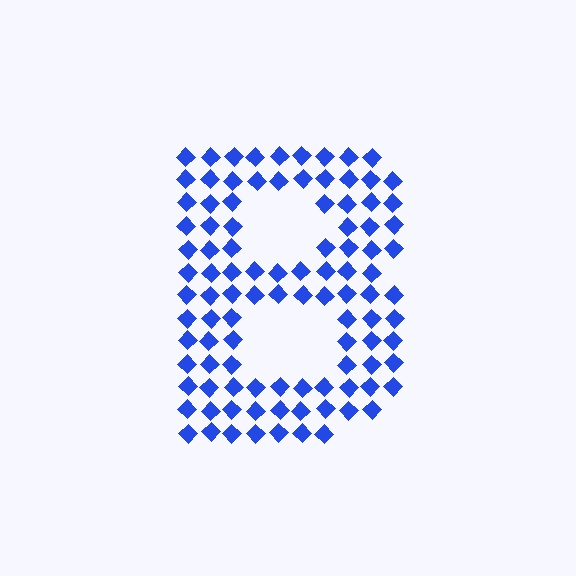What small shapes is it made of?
It is made of small diamonds.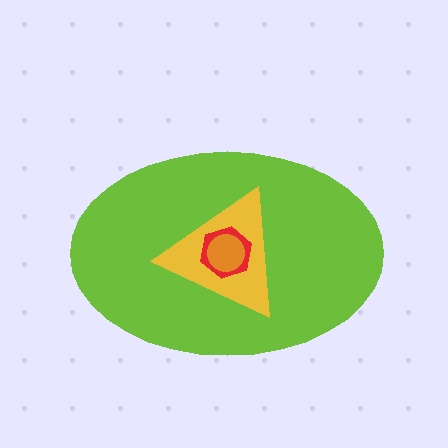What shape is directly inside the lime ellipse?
The yellow triangle.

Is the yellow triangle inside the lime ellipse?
Yes.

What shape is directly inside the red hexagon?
The orange circle.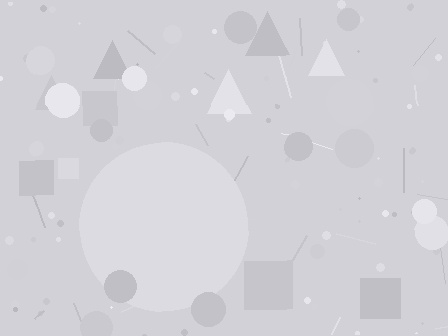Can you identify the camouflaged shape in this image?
The camouflaged shape is a circle.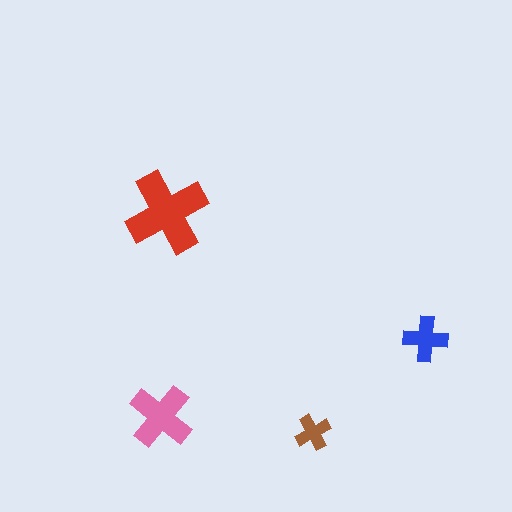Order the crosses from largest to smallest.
the red one, the pink one, the blue one, the brown one.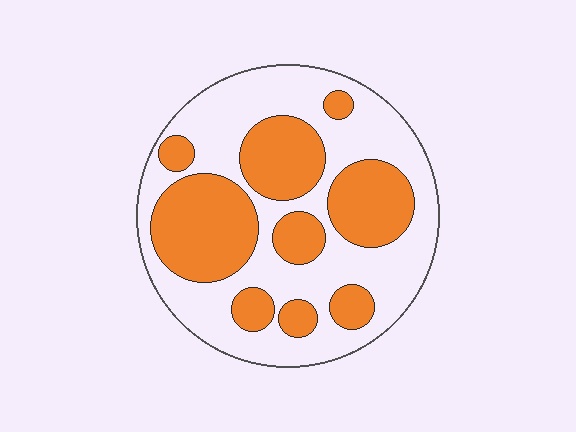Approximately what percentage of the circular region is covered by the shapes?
Approximately 40%.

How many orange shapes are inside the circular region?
9.